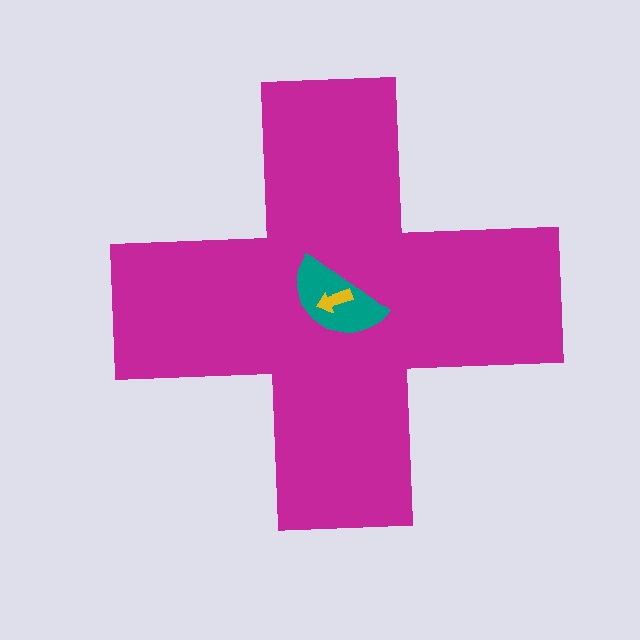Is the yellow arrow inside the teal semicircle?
Yes.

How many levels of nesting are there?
3.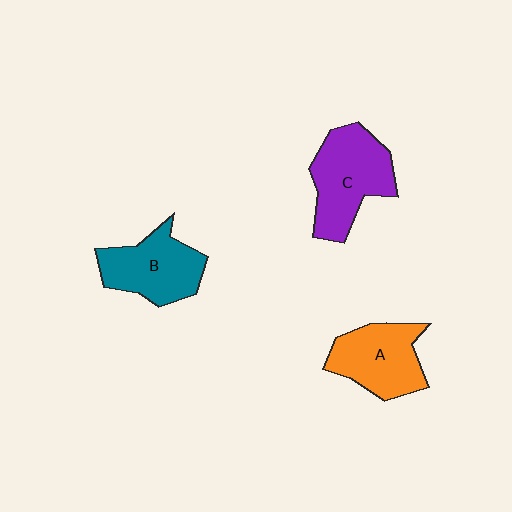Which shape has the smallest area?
Shape B (teal).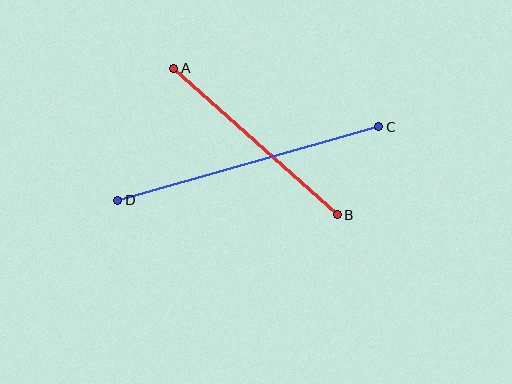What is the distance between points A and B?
The distance is approximately 219 pixels.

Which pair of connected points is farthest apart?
Points C and D are farthest apart.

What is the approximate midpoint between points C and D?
The midpoint is at approximately (248, 163) pixels.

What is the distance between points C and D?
The distance is approximately 271 pixels.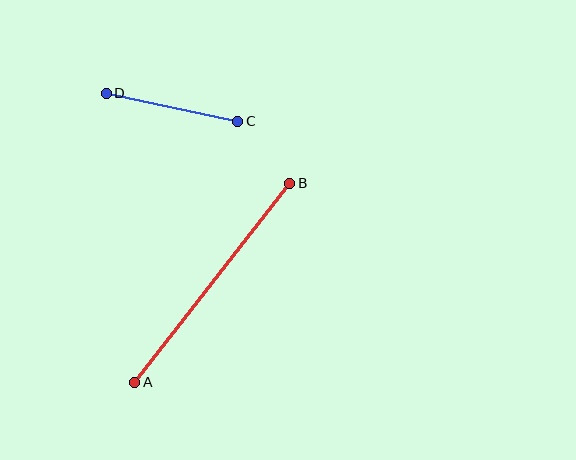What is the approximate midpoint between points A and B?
The midpoint is at approximately (212, 283) pixels.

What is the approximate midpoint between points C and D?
The midpoint is at approximately (172, 107) pixels.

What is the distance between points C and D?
The distance is approximately 134 pixels.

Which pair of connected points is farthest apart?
Points A and B are farthest apart.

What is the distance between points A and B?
The distance is approximately 252 pixels.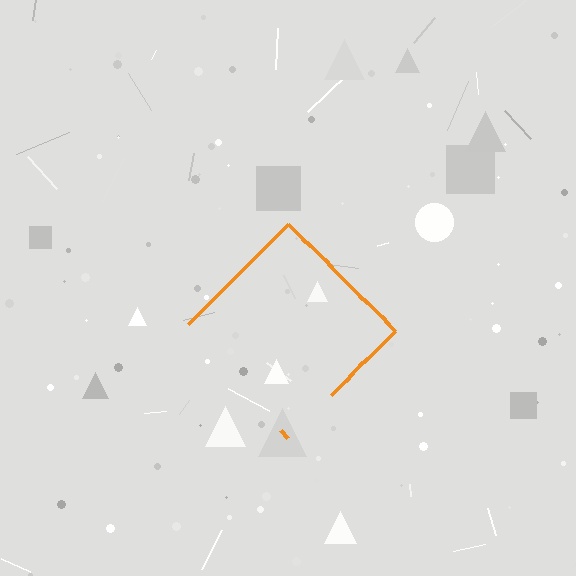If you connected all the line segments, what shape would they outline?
They would outline a diamond.